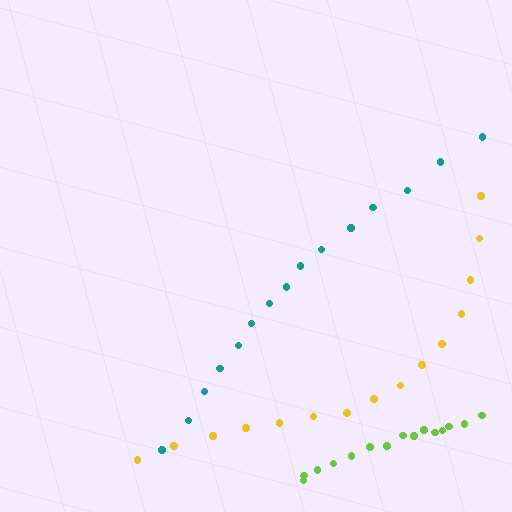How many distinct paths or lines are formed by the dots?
There are 3 distinct paths.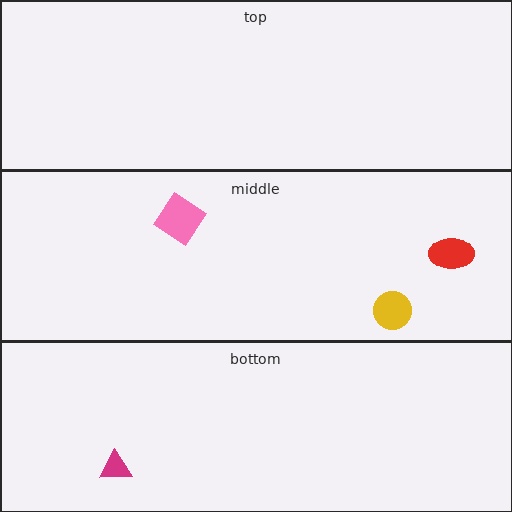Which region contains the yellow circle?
The middle region.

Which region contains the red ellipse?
The middle region.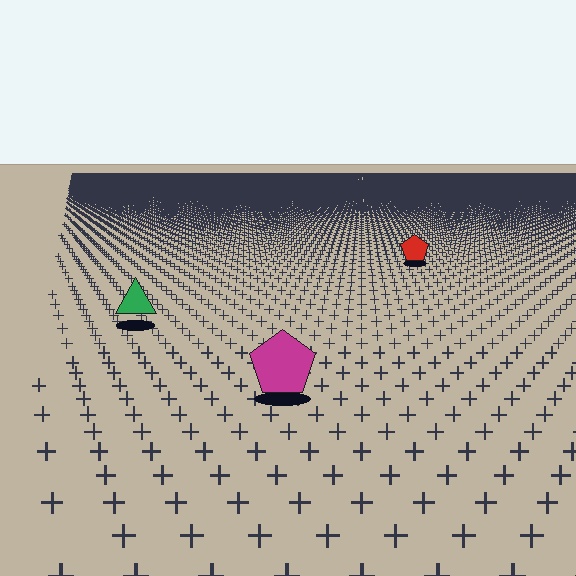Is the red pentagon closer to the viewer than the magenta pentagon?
No. The magenta pentagon is closer — you can tell from the texture gradient: the ground texture is coarser near it.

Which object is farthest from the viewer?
The red pentagon is farthest from the viewer. It appears smaller and the ground texture around it is denser.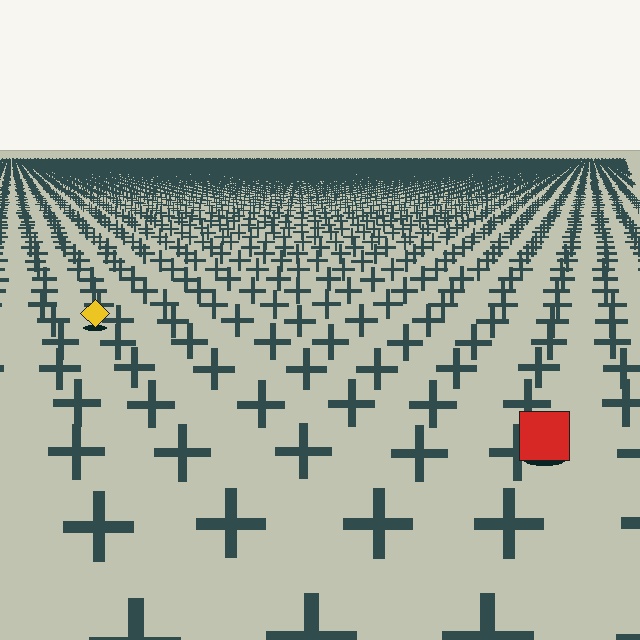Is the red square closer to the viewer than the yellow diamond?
Yes. The red square is closer — you can tell from the texture gradient: the ground texture is coarser near it.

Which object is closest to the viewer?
The red square is closest. The texture marks near it are larger and more spread out.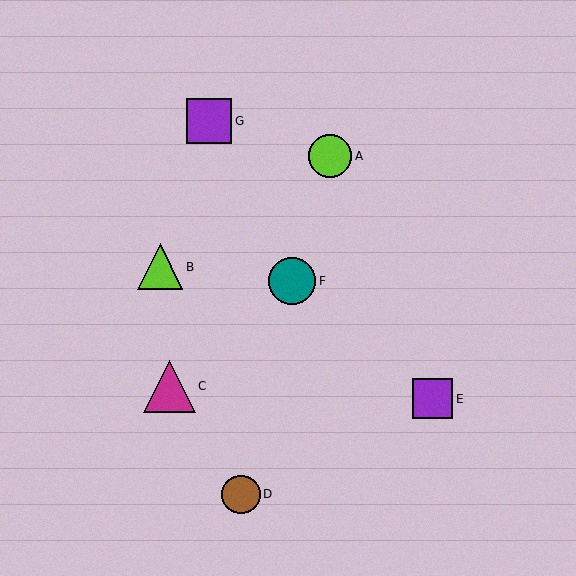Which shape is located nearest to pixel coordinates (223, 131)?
The purple square (labeled G) at (209, 121) is nearest to that location.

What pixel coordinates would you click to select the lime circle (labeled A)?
Click at (330, 156) to select the lime circle A.